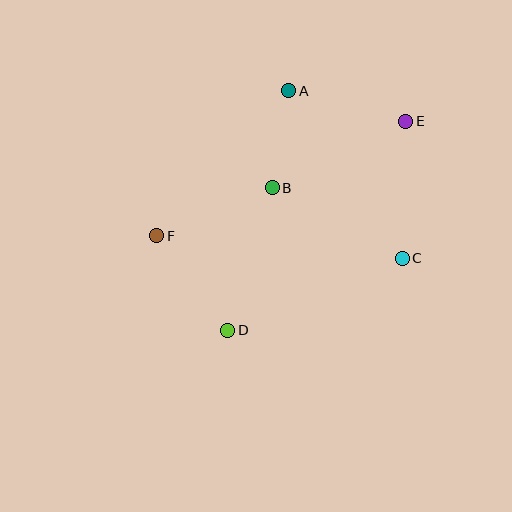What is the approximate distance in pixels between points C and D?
The distance between C and D is approximately 189 pixels.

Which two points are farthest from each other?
Points D and E are farthest from each other.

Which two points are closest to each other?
Points A and B are closest to each other.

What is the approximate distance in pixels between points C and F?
The distance between C and F is approximately 247 pixels.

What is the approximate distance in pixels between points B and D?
The distance between B and D is approximately 149 pixels.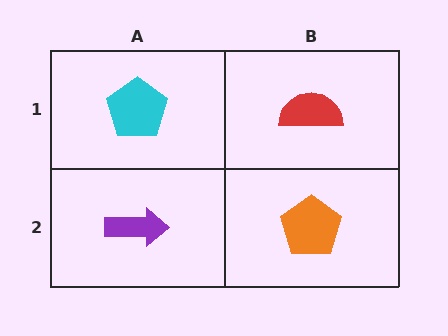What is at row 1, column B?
A red semicircle.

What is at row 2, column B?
An orange pentagon.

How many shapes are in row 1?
2 shapes.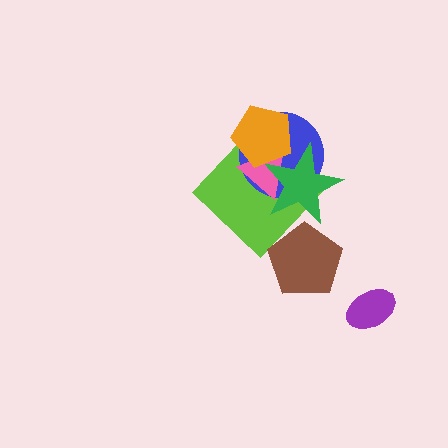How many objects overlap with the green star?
4 objects overlap with the green star.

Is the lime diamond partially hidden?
Yes, it is partially covered by another shape.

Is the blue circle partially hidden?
Yes, it is partially covered by another shape.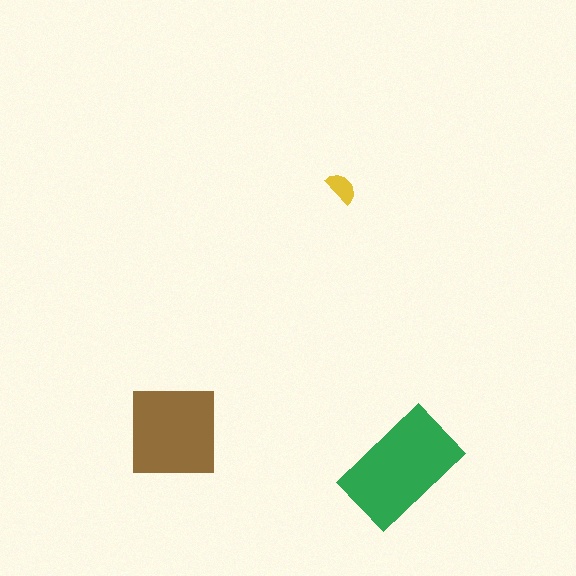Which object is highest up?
The yellow semicircle is topmost.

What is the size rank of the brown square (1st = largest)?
2nd.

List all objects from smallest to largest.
The yellow semicircle, the brown square, the green rectangle.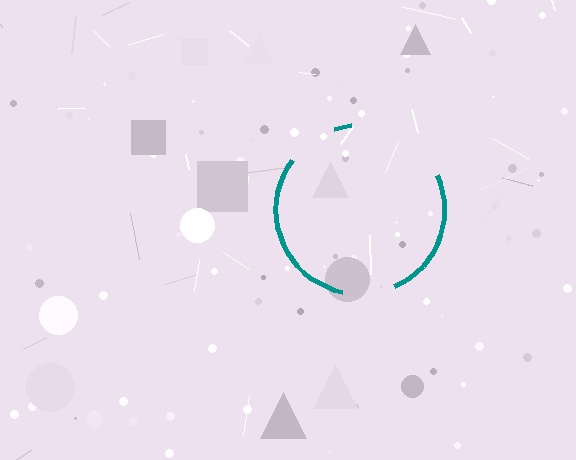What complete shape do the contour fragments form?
The contour fragments form a circle.